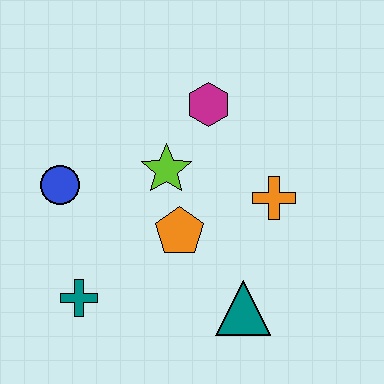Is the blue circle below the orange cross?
No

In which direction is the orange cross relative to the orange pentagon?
The orange cross is to the right of the orange pentagon.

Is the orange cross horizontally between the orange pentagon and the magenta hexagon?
No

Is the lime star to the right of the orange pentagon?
No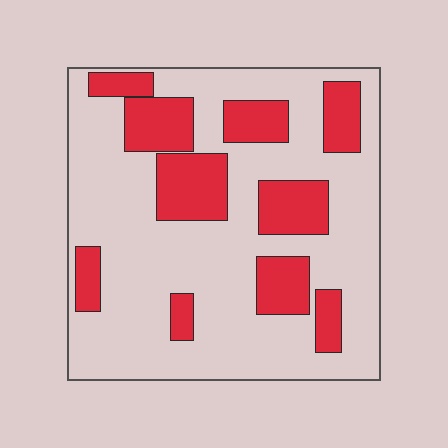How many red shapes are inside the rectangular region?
10.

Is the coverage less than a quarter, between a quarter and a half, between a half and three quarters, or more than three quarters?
Between a quarter and a half.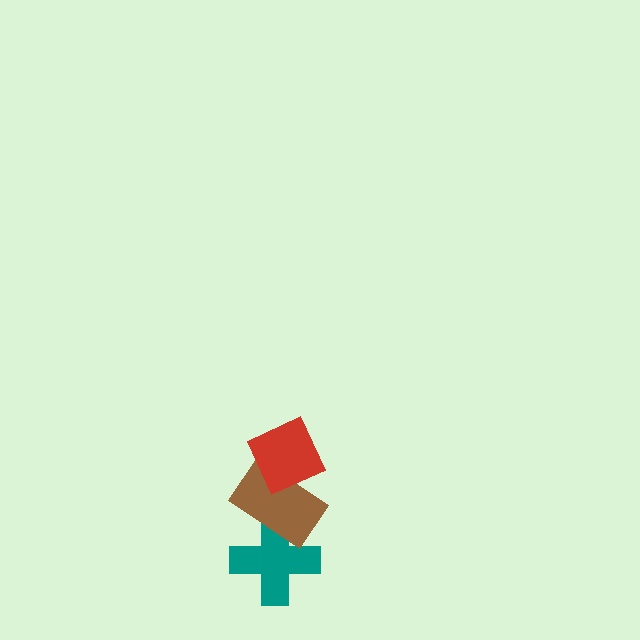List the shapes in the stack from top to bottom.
From top to bottom: the red diamond, the brown rectangle, the teal cross.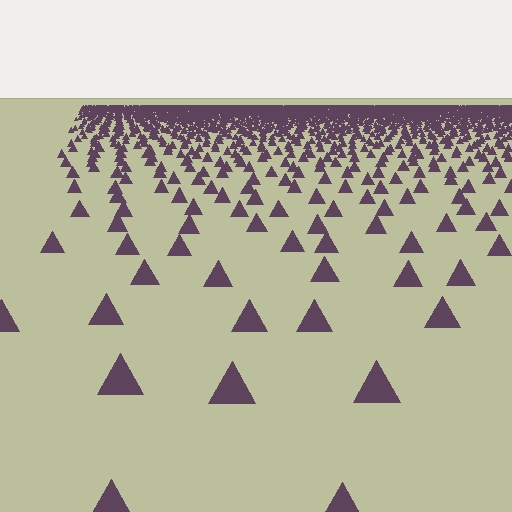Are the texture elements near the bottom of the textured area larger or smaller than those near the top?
Larger. Near the bottom, elements are closer to the viewer and appear at a bigger on-screen size.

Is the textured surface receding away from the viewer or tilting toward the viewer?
The surface is receding away from the viewer. Texture elements get smaller and denser toward the top.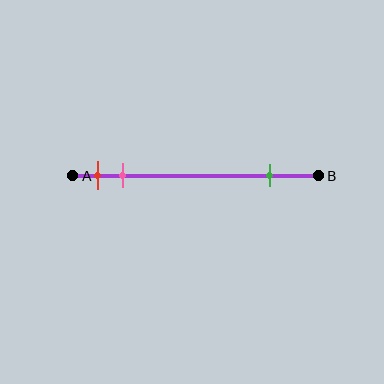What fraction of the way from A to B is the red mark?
The red mark is approximately 10% (0.1) of the way from A to B.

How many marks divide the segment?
There are 3 marks dividing the segment.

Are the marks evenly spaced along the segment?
No, the marks are not evenly spaced.